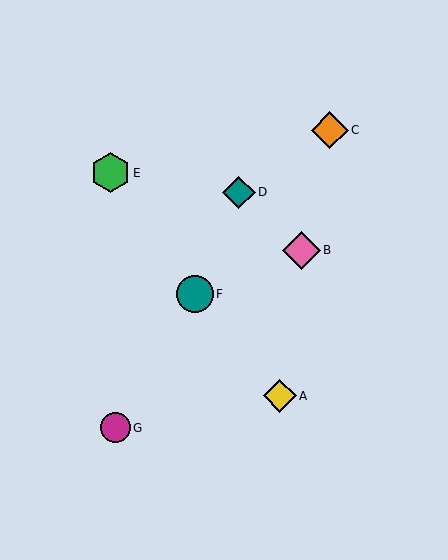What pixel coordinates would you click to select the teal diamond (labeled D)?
Click at (239, 192) to select the teal diamond D.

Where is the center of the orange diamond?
The center of the orange diamond is at (330, 130).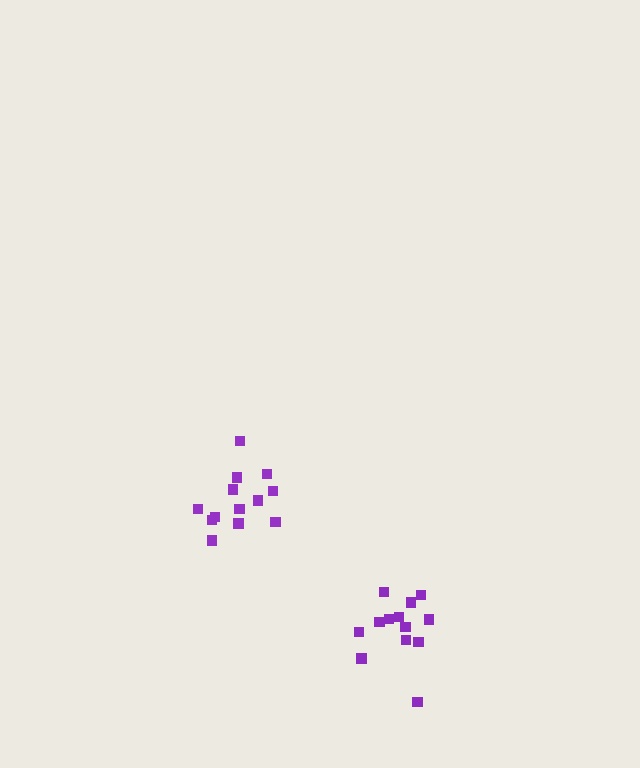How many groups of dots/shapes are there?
There are 2 groups.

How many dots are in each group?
Group 1: 13 dots, Group 2: 13 dots (26 total).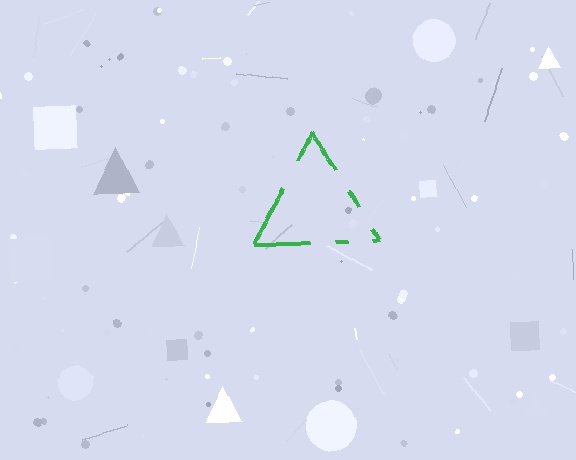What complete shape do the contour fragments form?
The contour fragments form a triangle.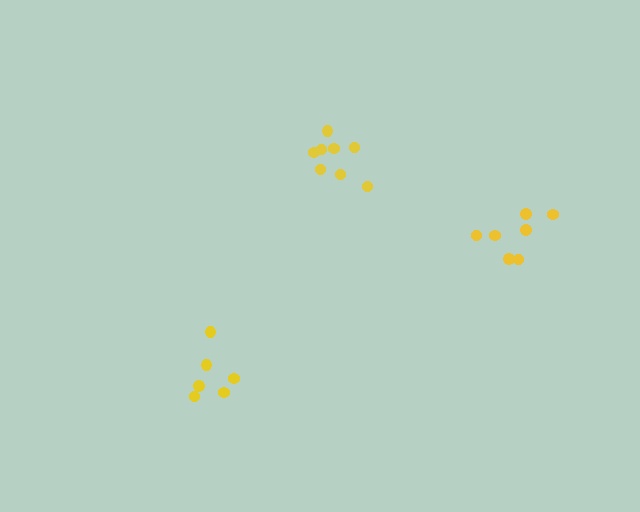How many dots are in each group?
Group 1: 6 dots, Group 2: 8 dots, Group 3: 7 dots (21 total).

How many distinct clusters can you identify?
There are 3 distinct clusters.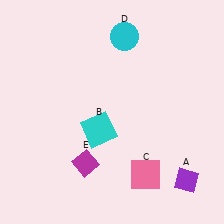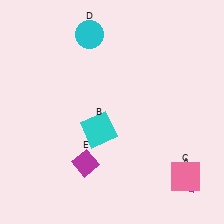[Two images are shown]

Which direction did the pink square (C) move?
The pink square (C) moved right.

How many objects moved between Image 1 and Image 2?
2 objects moved between the two images.